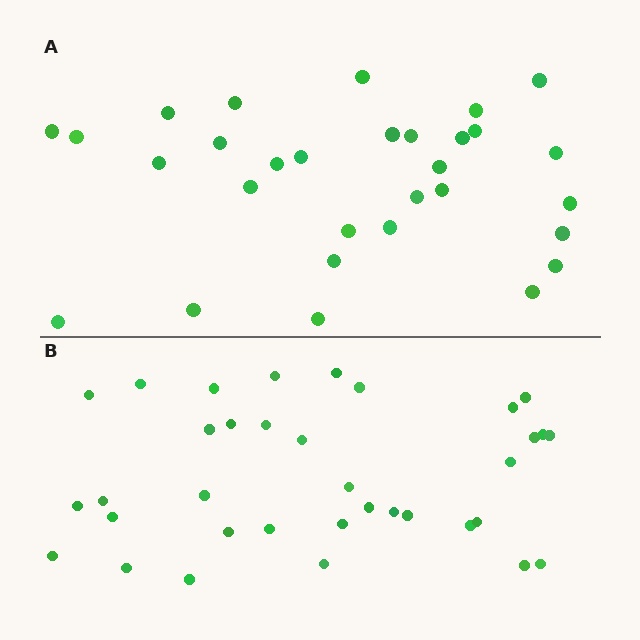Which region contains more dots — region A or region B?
Region B (the bottom region) has more dots.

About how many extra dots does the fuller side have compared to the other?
Region B has about 5 more dots than region A.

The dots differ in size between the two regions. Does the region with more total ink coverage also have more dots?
No. Region A has more total ink coverage because its dots are larger, but region B actually contains more individual dots. Total area can be misleading — the number of items is what matters here.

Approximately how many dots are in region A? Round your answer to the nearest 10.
About 30 dots.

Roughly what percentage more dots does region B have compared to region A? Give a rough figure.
About 15% more.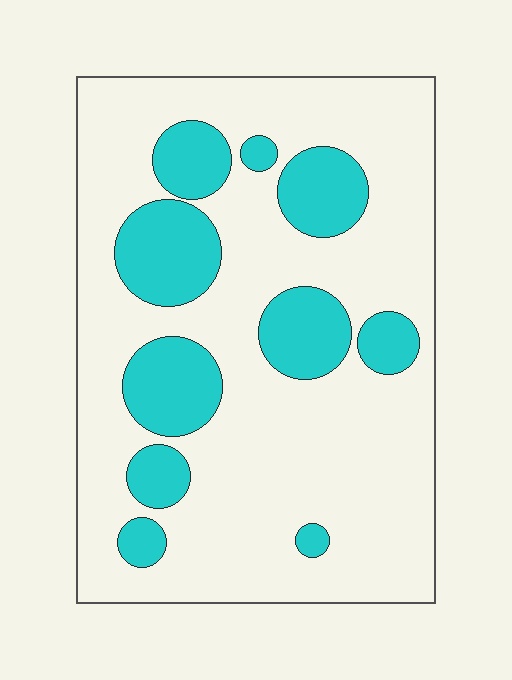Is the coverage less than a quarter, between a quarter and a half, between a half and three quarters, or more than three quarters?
Less than a quarter.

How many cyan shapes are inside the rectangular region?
10.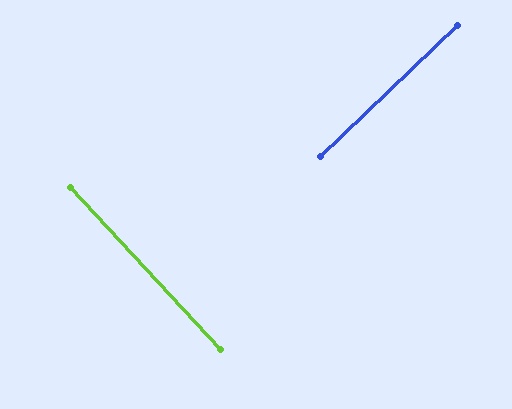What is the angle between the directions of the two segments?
Approximately 89 degrees.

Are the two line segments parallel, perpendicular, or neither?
Perpendicular — they meet at approximately 89°.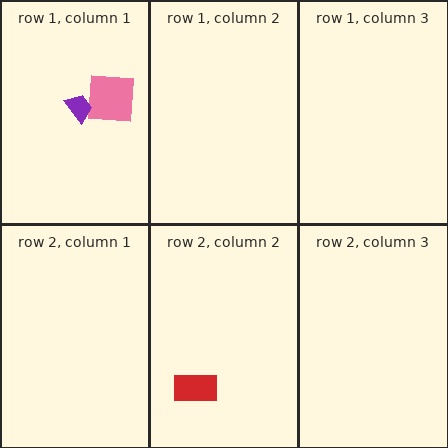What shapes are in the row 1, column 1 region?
The pink square, the purple trapezoid.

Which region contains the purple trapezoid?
The row 1, column 1 region.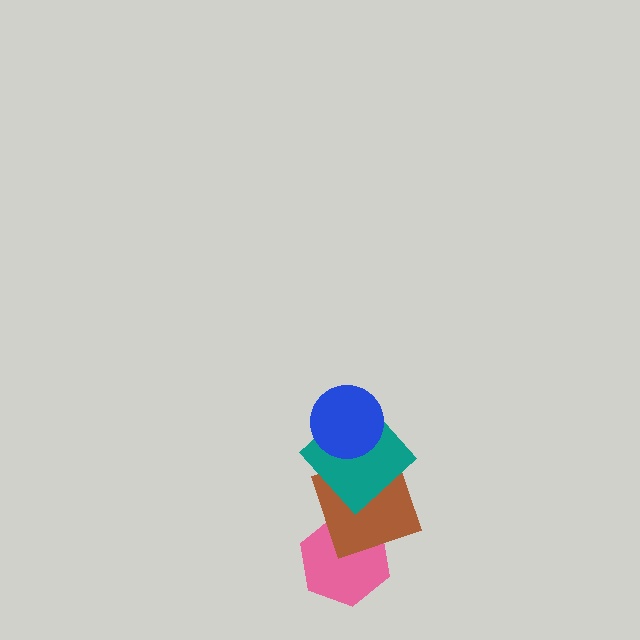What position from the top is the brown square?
The brown square is 3rd from the top.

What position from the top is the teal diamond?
The teal diamond is 2nd from the top.